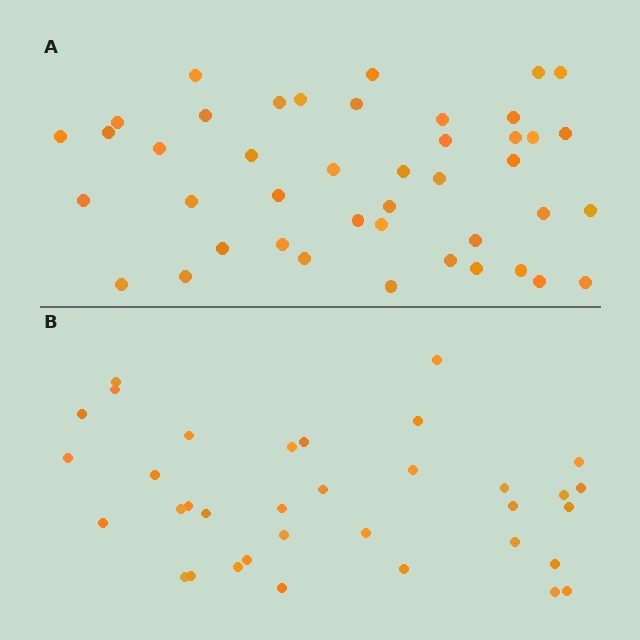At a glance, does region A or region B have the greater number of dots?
Region A (the top region) has more dots.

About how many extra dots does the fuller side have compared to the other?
Region A has roughly 8 or so more dots than region B.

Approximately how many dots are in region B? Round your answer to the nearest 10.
About 40 dots. (The exact count is 35, which rounds to 40.)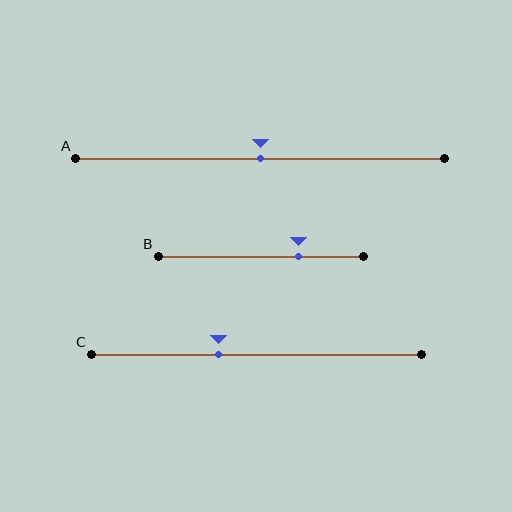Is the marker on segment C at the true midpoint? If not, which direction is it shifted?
No, the marker on segment C is shifted to the left by about 12% of the segment length.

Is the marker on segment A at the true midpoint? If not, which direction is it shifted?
Yes, the marker on segment A is at the true midpoint.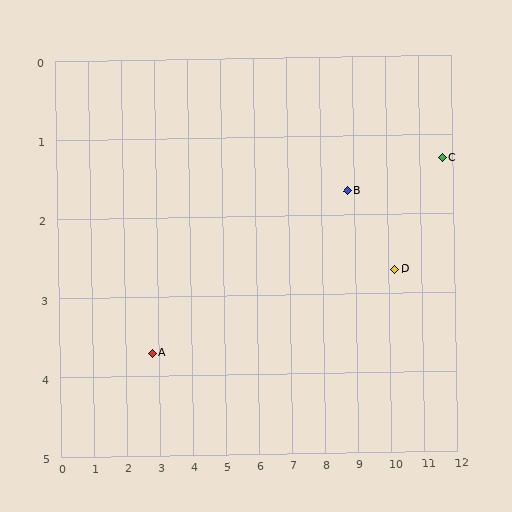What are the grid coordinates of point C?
Point C is at approximately (11.7, 1.3).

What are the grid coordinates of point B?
Point B is at approximately (8.8, 1.7).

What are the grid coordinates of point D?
Point D is at approximately (10.2, 2.7).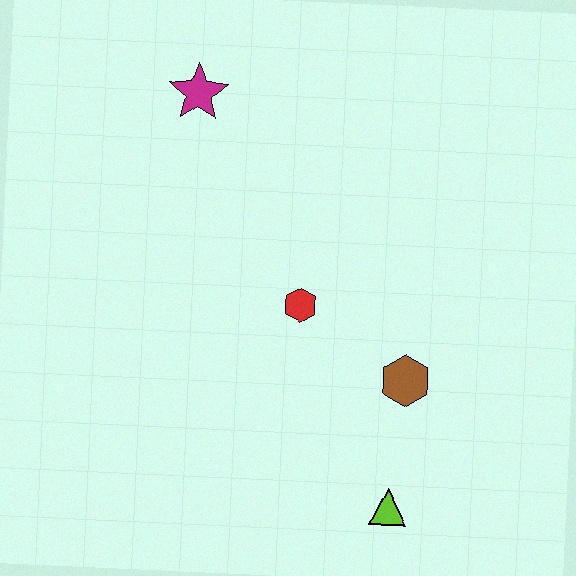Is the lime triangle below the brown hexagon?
Yes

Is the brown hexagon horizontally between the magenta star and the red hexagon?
No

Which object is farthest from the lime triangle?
The magenta star is farthest from the lime triangle.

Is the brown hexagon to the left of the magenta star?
No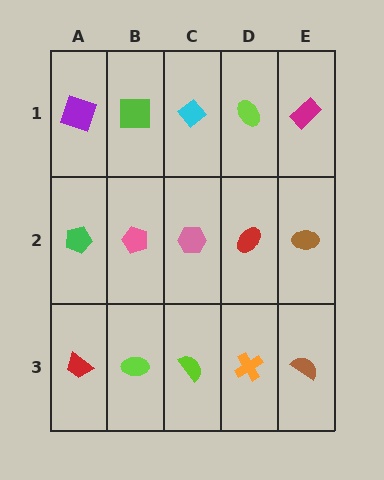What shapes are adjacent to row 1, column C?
A pink hexagon (row 2, column C), a lime square (row 1, column B), a lime ellipse (row 1, column D).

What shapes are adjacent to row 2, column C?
A cyan diamond (row 1, column C), a lime semicircle (row 3, column C), a pink pentagon (row 2, column B), a red ellipse (row 2, column D).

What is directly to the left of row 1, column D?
A cyan diamond.